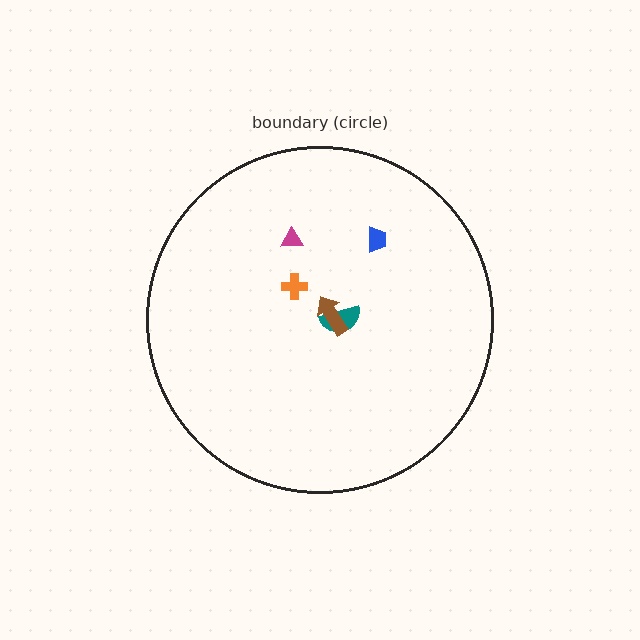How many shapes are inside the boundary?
5 inside, 0 outside.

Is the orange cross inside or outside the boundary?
Inside.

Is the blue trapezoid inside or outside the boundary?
Inside.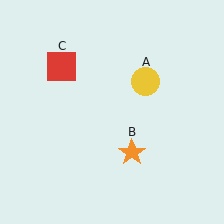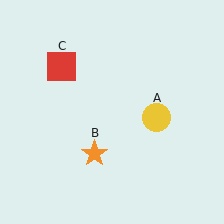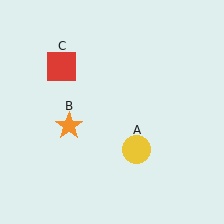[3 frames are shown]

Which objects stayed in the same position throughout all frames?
Red square (object C) remained stationary.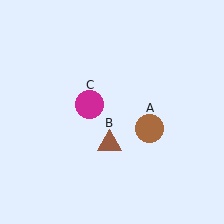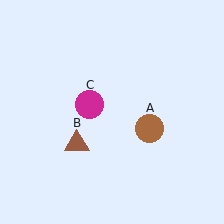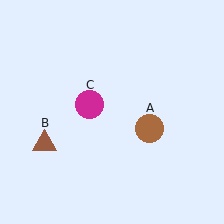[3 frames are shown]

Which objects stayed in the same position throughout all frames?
Brown circle (object A) and magenta circle (object C) remained stationary.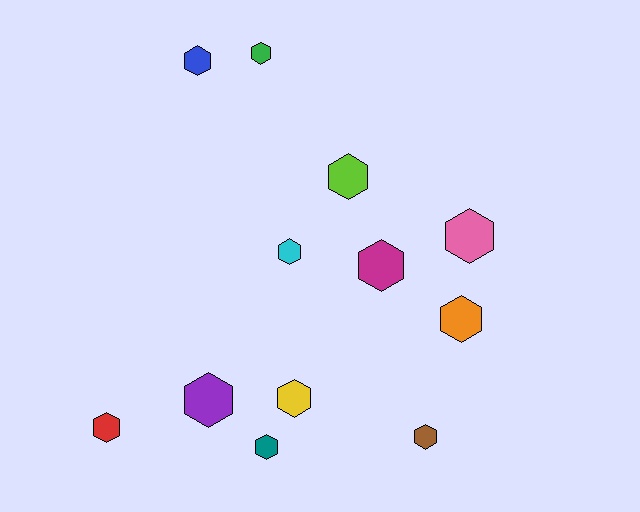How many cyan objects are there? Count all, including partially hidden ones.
There is 1 cyan object.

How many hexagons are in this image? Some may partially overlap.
There are 12 hexagons.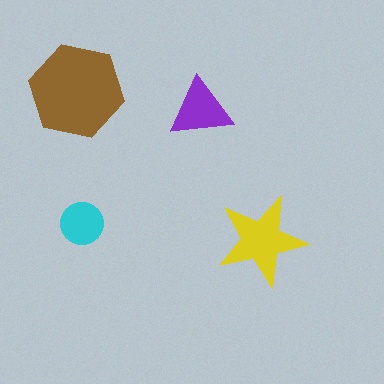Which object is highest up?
The brown hexagon is topmost.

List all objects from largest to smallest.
The brown hexagon, the yellow star, the purple triangle, the cyan circle.